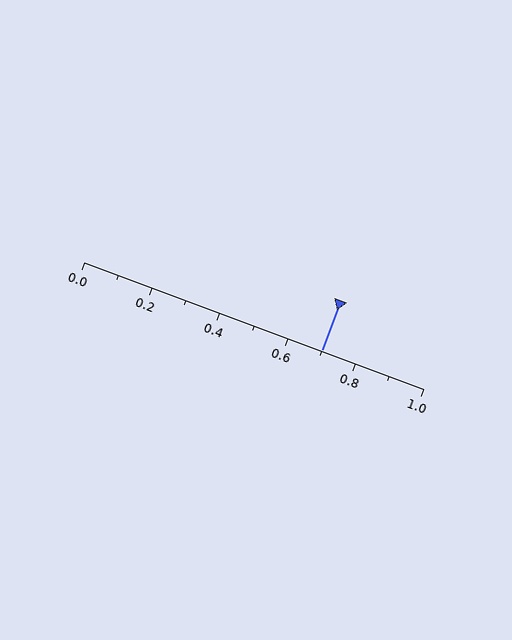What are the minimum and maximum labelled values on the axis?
The axis runs from 0.0 to 1.0.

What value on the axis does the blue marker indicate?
The marker indicates approximately 0.7.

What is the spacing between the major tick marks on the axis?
The major ticks are spaced 0.2 apart.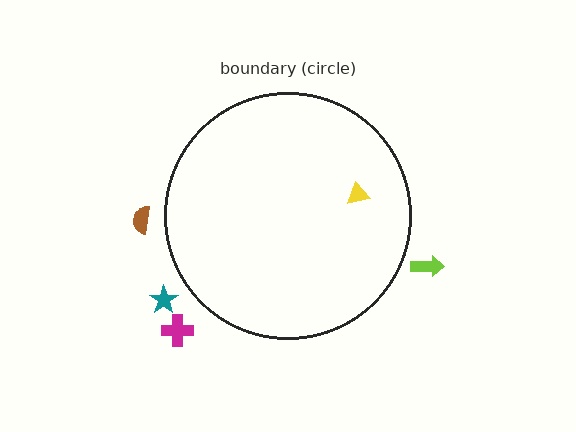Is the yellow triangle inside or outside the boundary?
Inside.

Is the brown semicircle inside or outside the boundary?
Outside.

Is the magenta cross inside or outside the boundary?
Outside.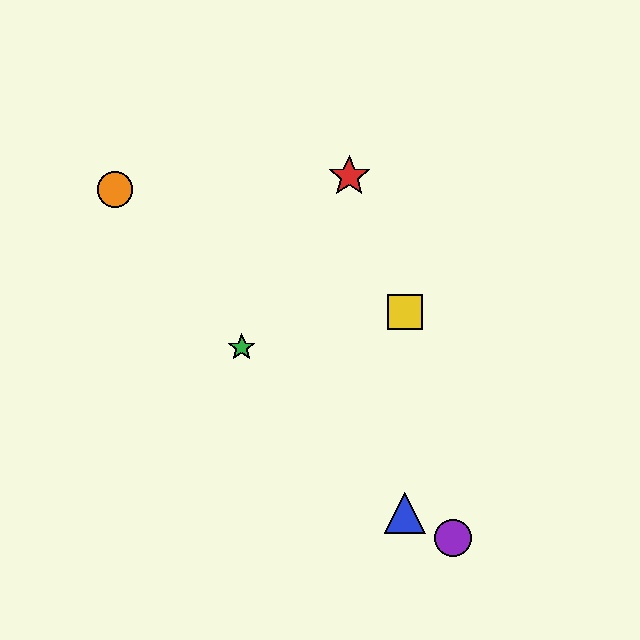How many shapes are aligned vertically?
2 shapes (the blue triangle, the yellow square) are aligned vertically.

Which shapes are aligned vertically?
The blue triangle, the yellow square are aligned vertically.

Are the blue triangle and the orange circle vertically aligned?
No, the blue triangle is at x≈405 and the orange circle is at x≈115.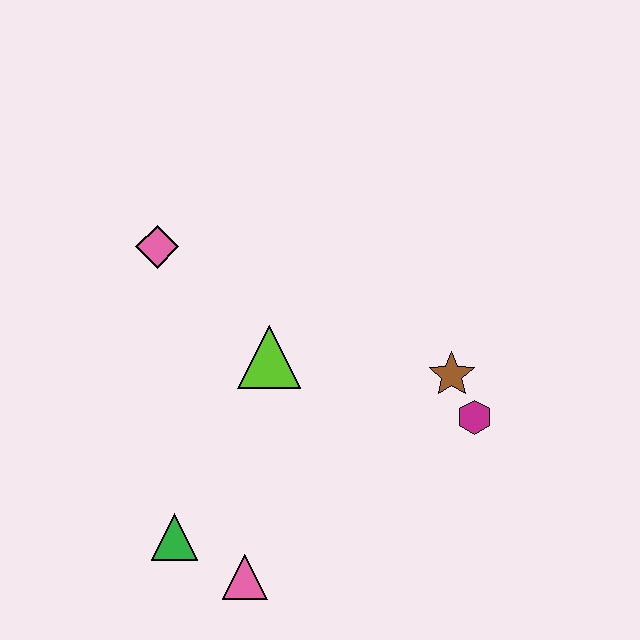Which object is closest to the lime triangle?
The pink diamond is closest to the lime triangle.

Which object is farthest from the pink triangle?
The pink diamond is farthest from the pink triangle.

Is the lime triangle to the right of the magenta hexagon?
No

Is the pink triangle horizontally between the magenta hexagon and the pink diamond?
Yes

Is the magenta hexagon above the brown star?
No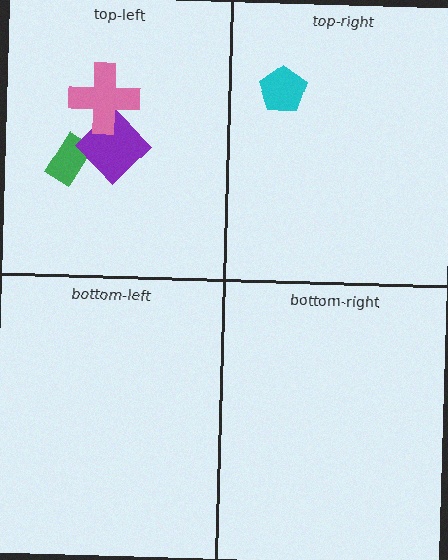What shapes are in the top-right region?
The cyan pentagon.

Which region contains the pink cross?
The top-left region.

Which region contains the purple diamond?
The top-left region.